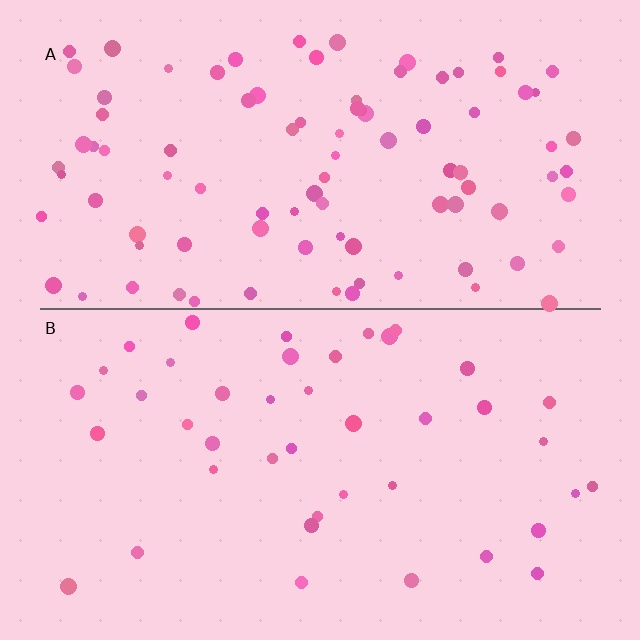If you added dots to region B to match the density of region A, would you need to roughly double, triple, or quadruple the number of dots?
Approximately double.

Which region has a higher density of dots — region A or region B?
A (the top).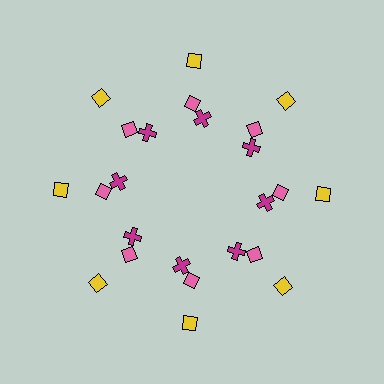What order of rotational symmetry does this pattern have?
This pattern has 8-fold rotational symmetry.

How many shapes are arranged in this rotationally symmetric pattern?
There are 24 shapes, arranged in 8 groups of 3.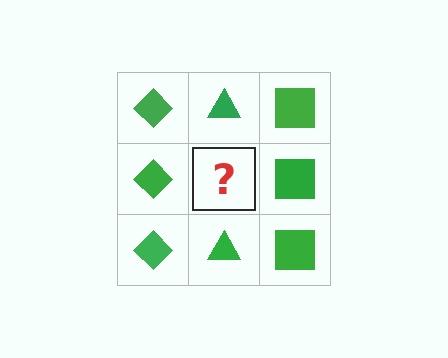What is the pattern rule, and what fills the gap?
The rule is that each column has a consistent shape. The gap should be filled with a green triangle.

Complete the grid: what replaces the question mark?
The question mark should be replaced with a green triangle.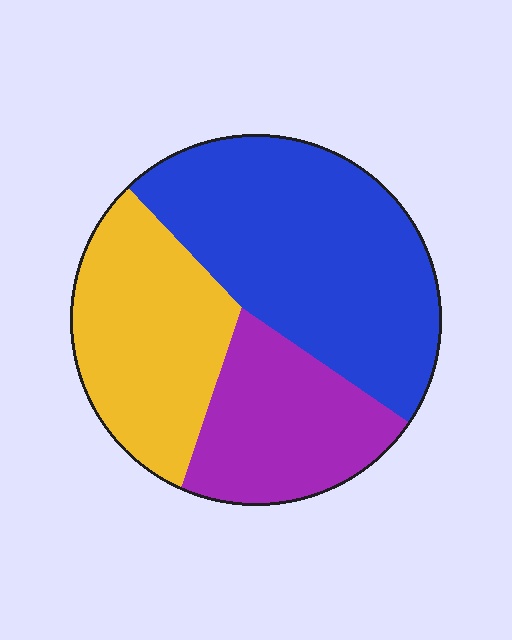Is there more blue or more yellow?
Blue.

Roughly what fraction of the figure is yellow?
Yellow covers about 30% of the figure.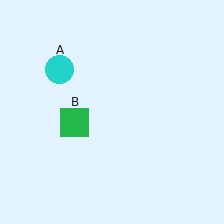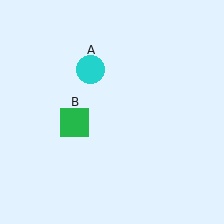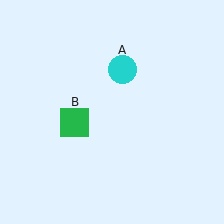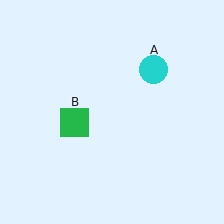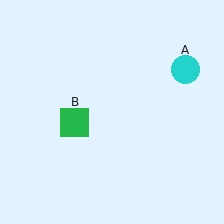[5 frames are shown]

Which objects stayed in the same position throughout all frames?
Green square (object B) remained stationary.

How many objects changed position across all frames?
1 object changed position: cyan circle (object A).